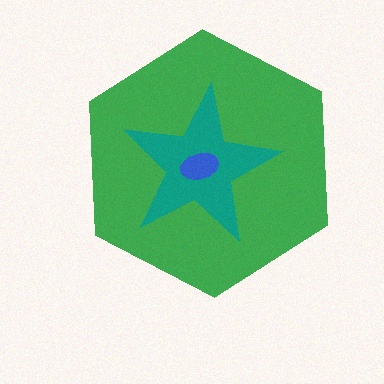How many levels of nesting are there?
3.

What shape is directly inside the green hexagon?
The teal star.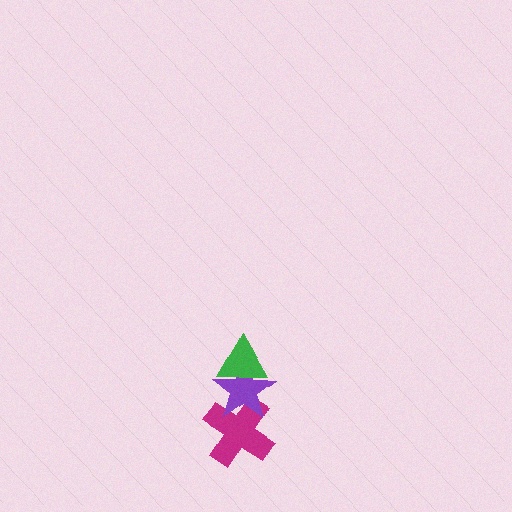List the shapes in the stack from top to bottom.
From top to bottom: the green triangle, the purple star, the magenta cross.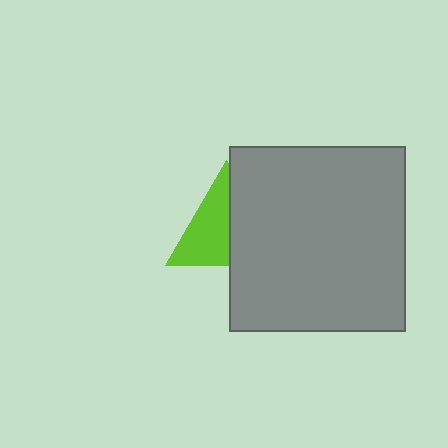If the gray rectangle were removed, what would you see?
You would see the complete lime triangle.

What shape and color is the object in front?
The object in front is a gray rectangle.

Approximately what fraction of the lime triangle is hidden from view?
Roughly 45% of the lime triangle is hidden behind the gray rectangle.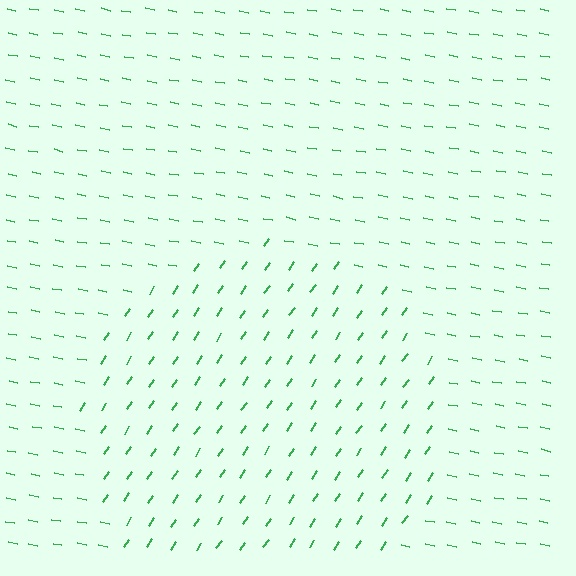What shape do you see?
I see a circle.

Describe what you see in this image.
The image is filled with small green line segments. A circle region in the image has lines oriented differently from the surrounding lines, creating a visible texture boundary.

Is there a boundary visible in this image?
Yes, there is a texture boundary formed by a change in line orientation.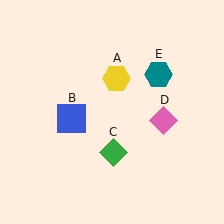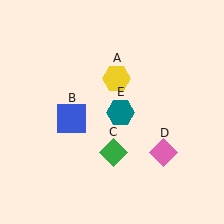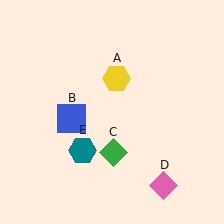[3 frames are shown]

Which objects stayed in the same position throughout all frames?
Yellow hexagon (object A) and blue square (object B) and green diamond (object C) remained stationary.